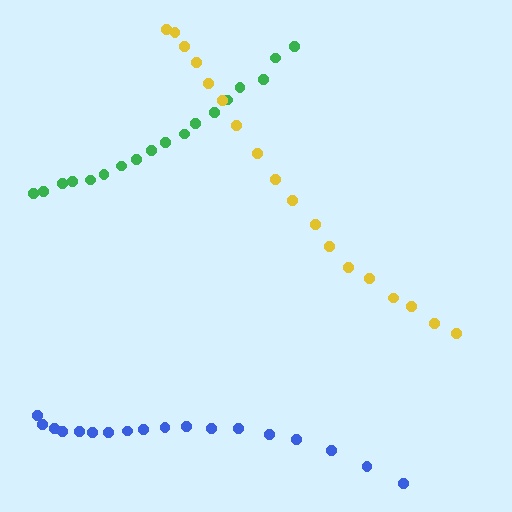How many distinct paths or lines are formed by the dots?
There are 3 distinct paths.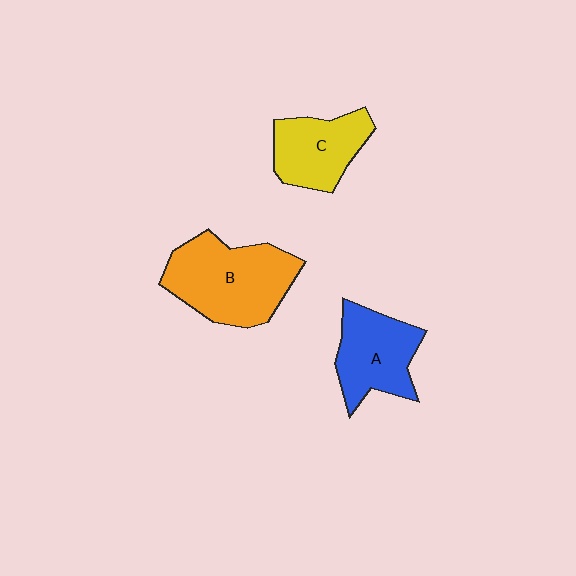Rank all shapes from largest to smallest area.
From largest to smallest: B (orange), A (blue), C (yellow).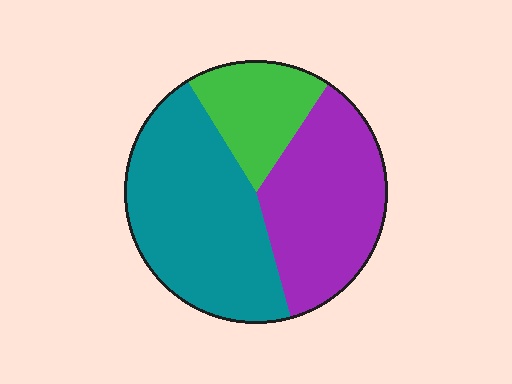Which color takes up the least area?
Green, at roughly 20%.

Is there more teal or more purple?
Teal.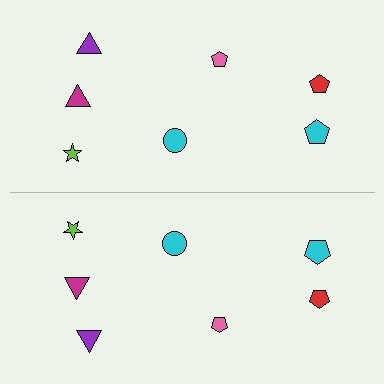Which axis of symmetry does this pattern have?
The pattern has a horizontal axis of symmetry running through the center of the image.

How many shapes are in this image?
There are 14 shapes in this image.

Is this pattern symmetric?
Yes, this pattern has bilateral (reflection) symmetry.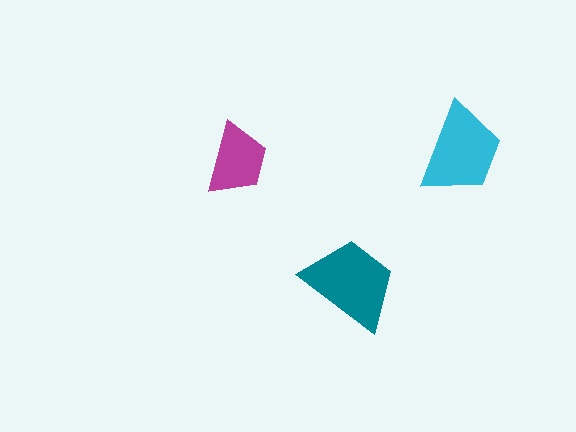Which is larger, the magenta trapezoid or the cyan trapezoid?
The cyan one.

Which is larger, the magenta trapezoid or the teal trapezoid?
The teal one.